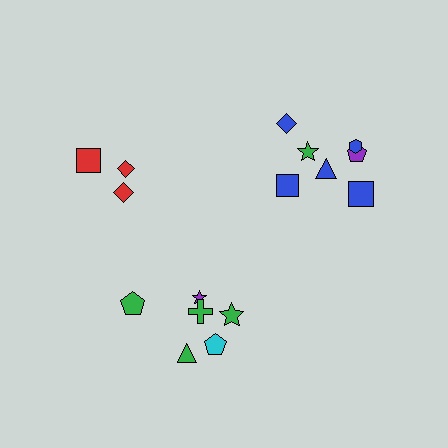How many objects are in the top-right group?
There are 7 objects.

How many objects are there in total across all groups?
There are 16 objects.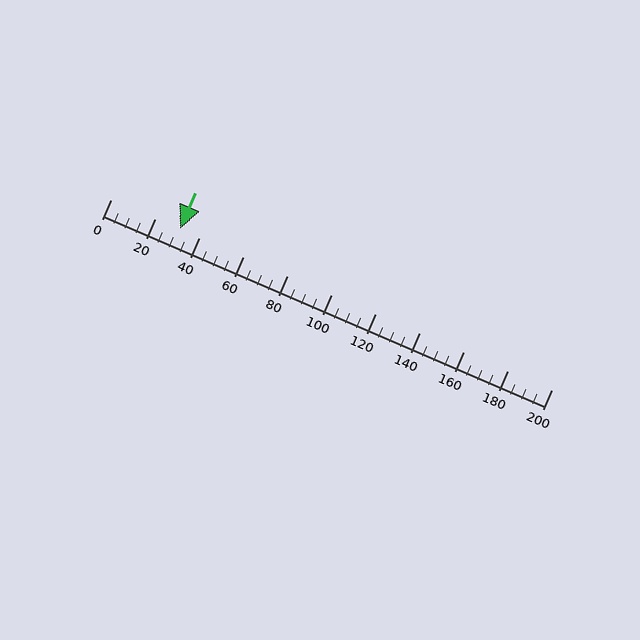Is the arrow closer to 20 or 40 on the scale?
The arrow is closer to 40.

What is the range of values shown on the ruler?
The ruler shows values from 0 to 200.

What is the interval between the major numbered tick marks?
The major tick marks are spaced 20 units apart.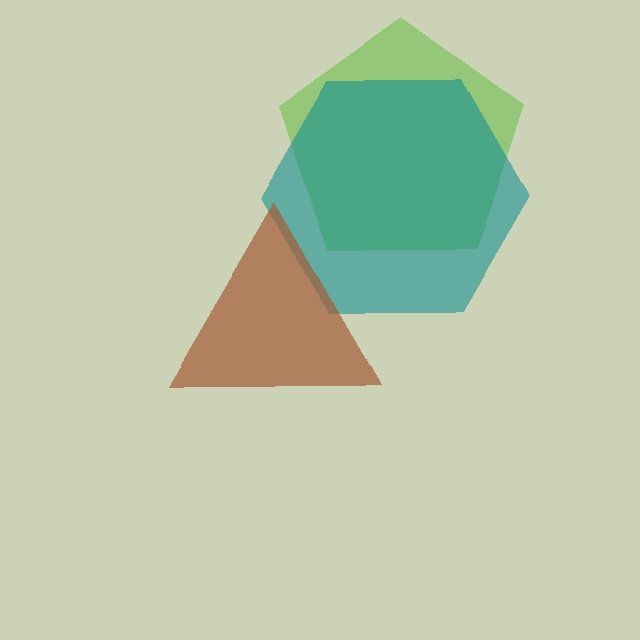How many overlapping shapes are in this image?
There are 3 overlapping shapes in the image.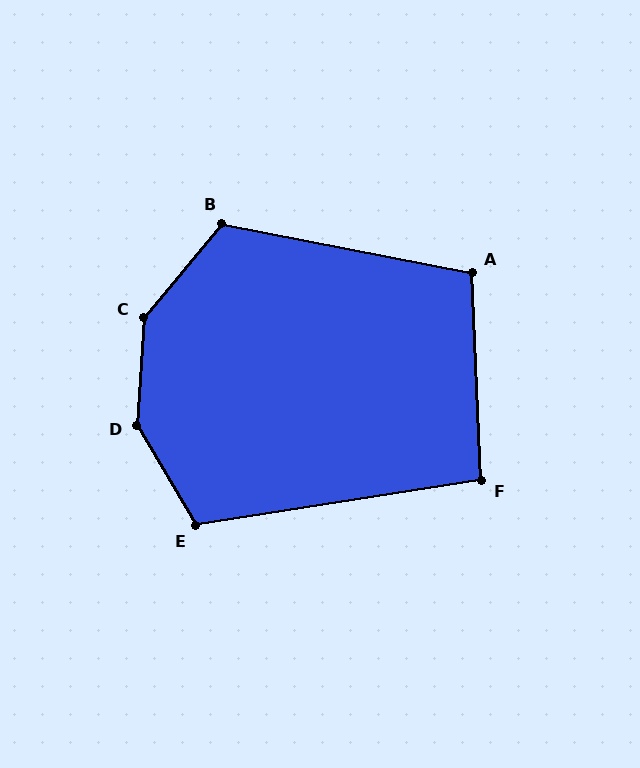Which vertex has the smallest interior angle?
F, at approximately 96 degrees.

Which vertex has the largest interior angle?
D, at approximately 145 degrees.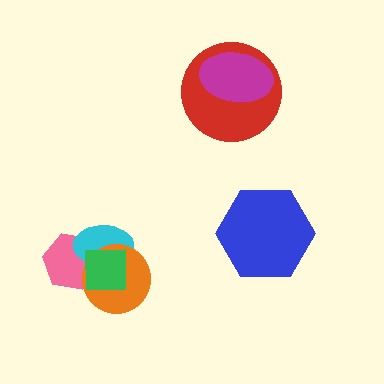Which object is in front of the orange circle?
The green square is in front of the orange circle.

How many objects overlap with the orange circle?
3 objects overlap with the orange circle.